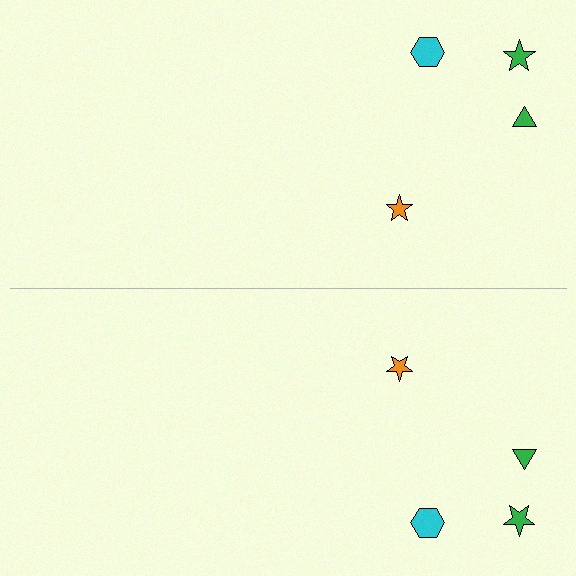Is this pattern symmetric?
Yes, this pattern has bilateral (reflection) symmetry.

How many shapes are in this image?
There are 8 shapes in this image.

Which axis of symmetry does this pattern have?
The pattern has a horizontal axis of symmetry running through the center of the image.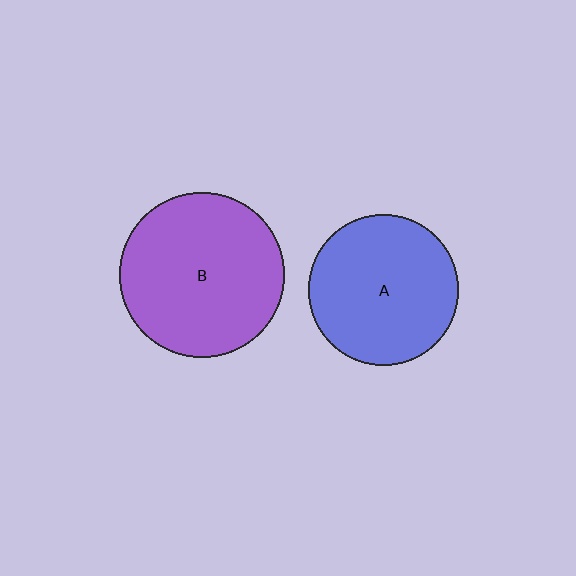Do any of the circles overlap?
No, none of the circles overlap.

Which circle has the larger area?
Circle B (purple).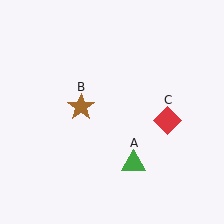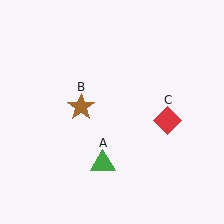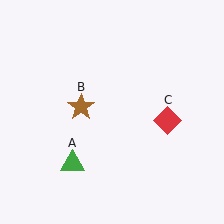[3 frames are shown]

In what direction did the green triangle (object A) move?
The green triangle (object A) moved left.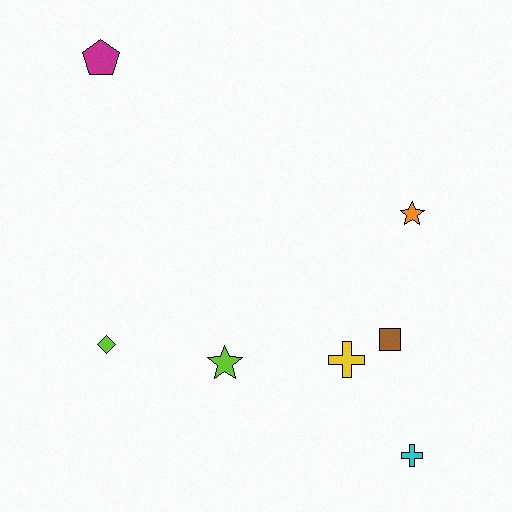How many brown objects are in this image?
There is 1 brown object.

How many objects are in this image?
There are 7 objects.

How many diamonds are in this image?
There is 1 diamond.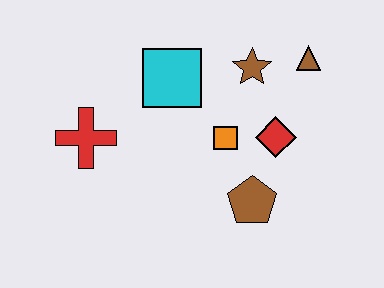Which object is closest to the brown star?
The brown triangle is closest to the brown star.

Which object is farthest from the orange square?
The red cross is farthest from the orange square.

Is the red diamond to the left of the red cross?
No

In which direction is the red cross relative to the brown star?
The red cross is to the left of the brown star.